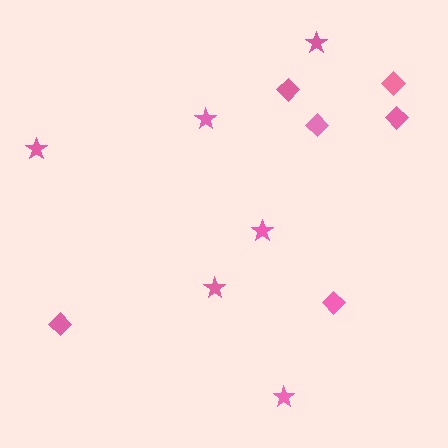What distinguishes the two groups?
There are 2 groups: one group of stars (6) and one group of diamonds (6).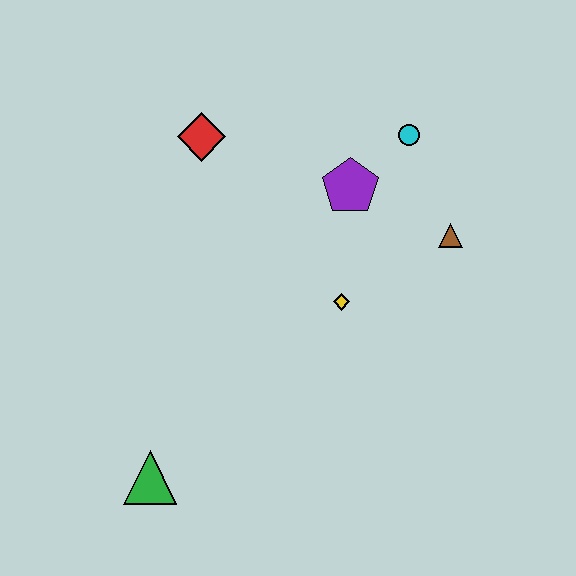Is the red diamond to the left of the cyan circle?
Yes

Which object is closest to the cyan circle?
The purple pentagon is closest to the cyan circle.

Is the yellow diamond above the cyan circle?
No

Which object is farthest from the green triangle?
The cyan circle is farthest from the green triangle.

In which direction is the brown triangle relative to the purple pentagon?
The brown triangle is to the right of the purple pentagon.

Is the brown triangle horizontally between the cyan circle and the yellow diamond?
No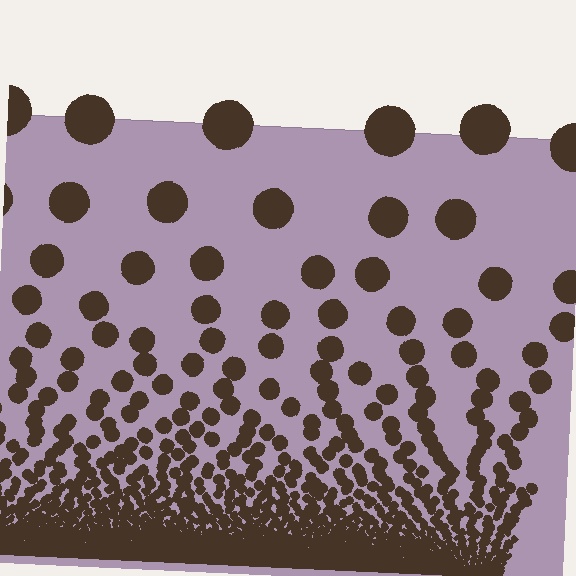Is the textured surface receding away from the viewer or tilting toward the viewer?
The surface appears to tilt toward the viewer. Texture elements get larger and sparser toward the top.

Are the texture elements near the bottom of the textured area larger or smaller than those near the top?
Smaller. The gradient is inverted — elements near the bottom are smaller and denser.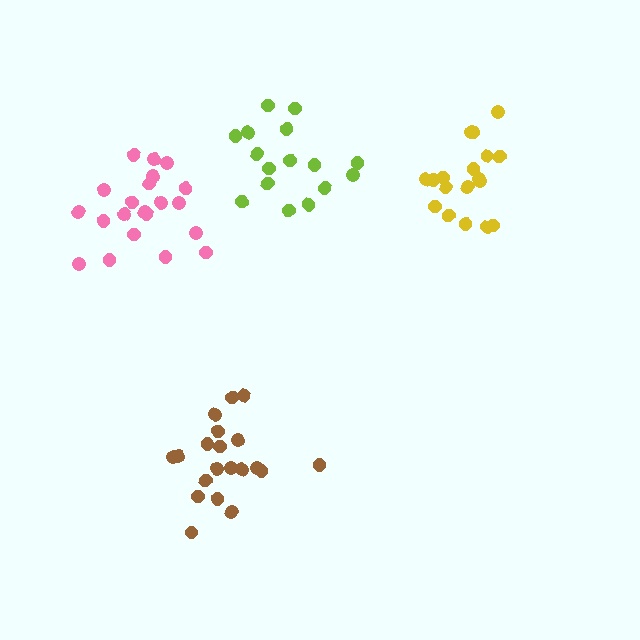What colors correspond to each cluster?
The clusters are colored: brown, yellow, lime, pink.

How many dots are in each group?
Group 1: 20 dots, Group 2: 18 dots, Group 3: 16 dots, Group 4: 21 dots (75 total).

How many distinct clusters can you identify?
There are 4 distinct clusters.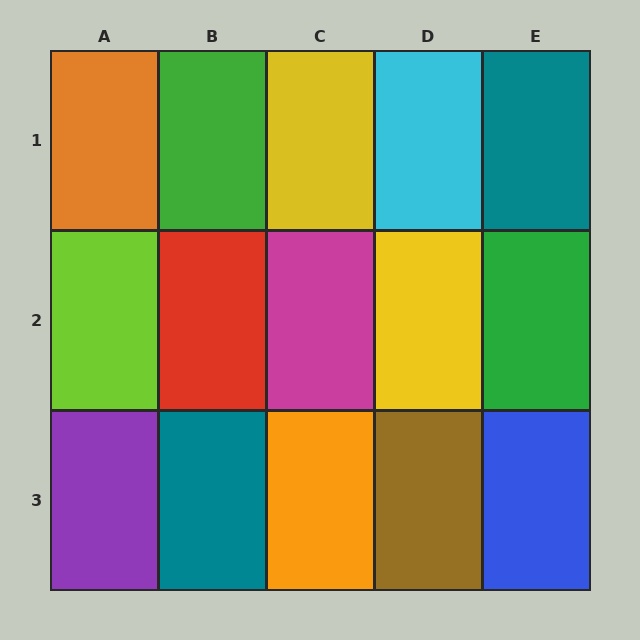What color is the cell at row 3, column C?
Orange.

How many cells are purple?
1 cell is purple.